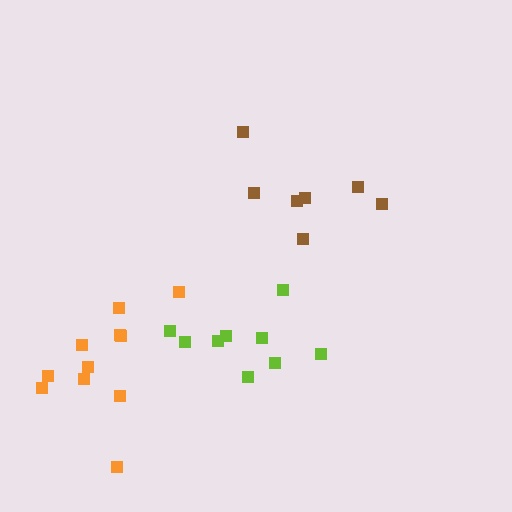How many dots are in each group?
Group 1: 7 dots, Group 2: 11 dots, Group 3: 9 dots (27 total).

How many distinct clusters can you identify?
There are 3 distinct clusters.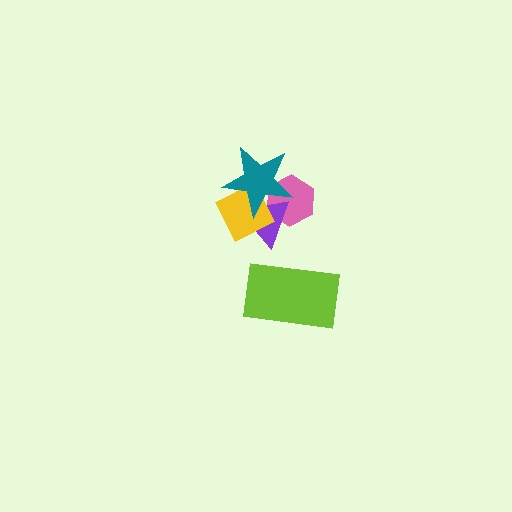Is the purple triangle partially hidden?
Yes, it is partially covered by another shape.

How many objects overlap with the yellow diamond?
3 objects overlap with the yellow diamond.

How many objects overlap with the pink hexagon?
3 objects overlap with the pink hexagon.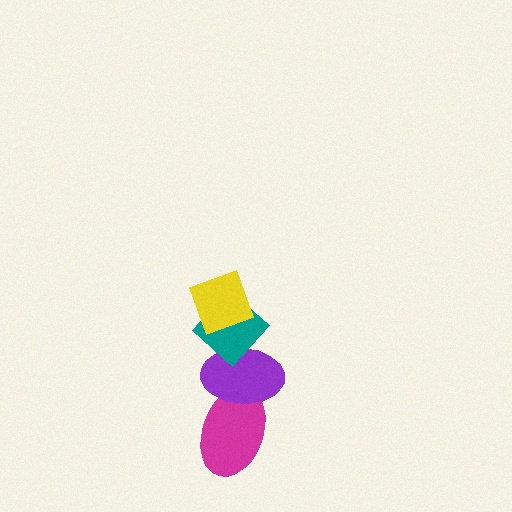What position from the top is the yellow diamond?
The yellow diamond is 1st from the top.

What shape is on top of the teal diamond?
The yellow diamond is on top of the teal diamond.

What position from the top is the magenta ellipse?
The magenta ellipse is 4th from the top.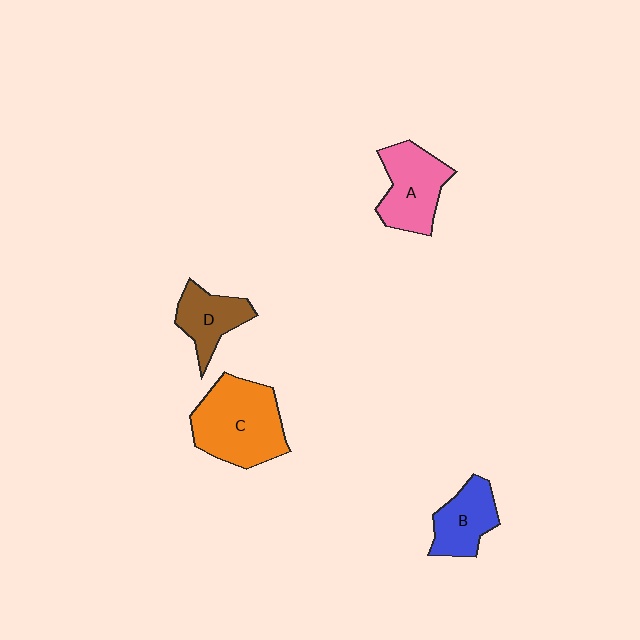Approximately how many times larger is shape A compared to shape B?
Approximately 1.3 times.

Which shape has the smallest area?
Shape D (brown).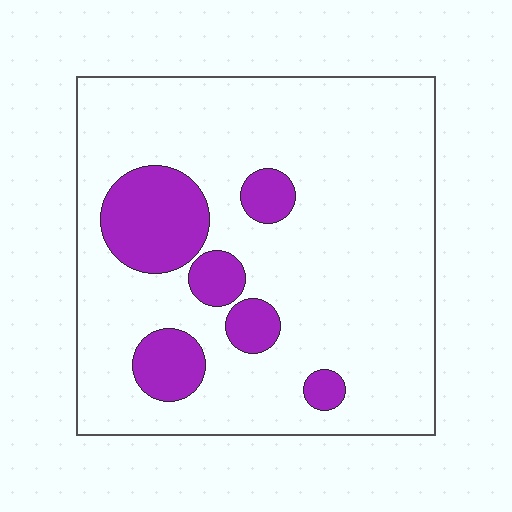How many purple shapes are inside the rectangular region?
6.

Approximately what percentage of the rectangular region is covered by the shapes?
Approximately 15%.